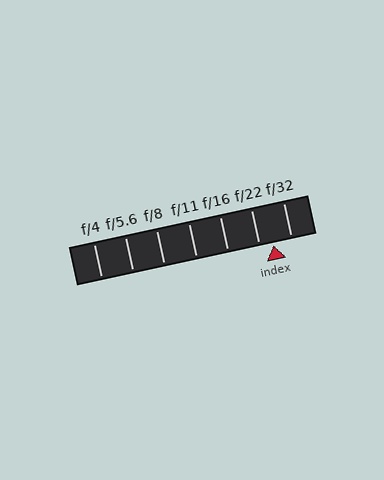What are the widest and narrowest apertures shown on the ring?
The widest aperture shown is f/4 and the narrowest is f/32.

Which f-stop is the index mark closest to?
The index mark is closest to f/22.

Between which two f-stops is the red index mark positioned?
The index mark is between f/22 and f/32.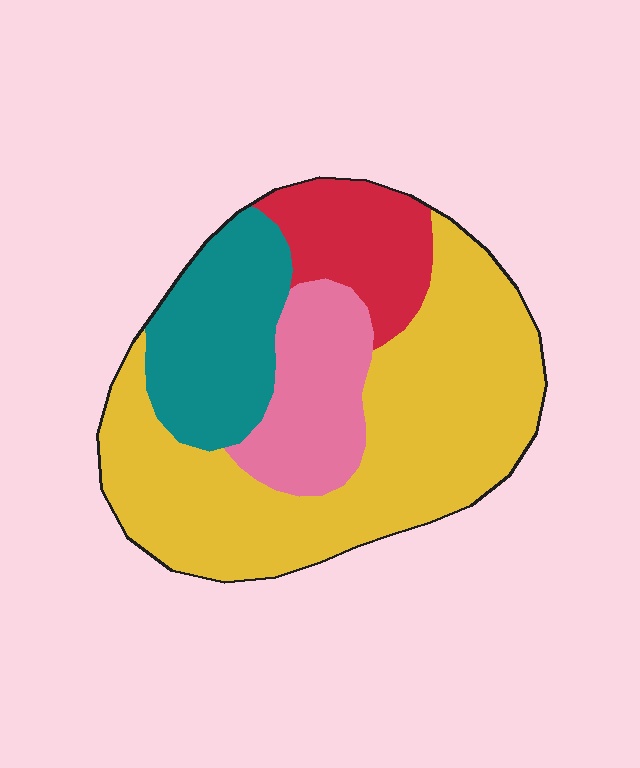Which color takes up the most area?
Yellow, at roughly 50%.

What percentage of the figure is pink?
Pink takes up less than a sixth of the figure.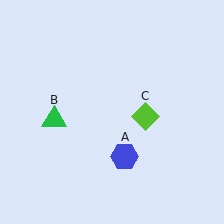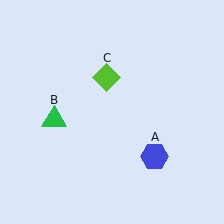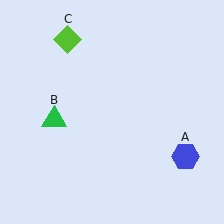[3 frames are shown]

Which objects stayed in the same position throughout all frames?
Green triangle (object B) remained stationary.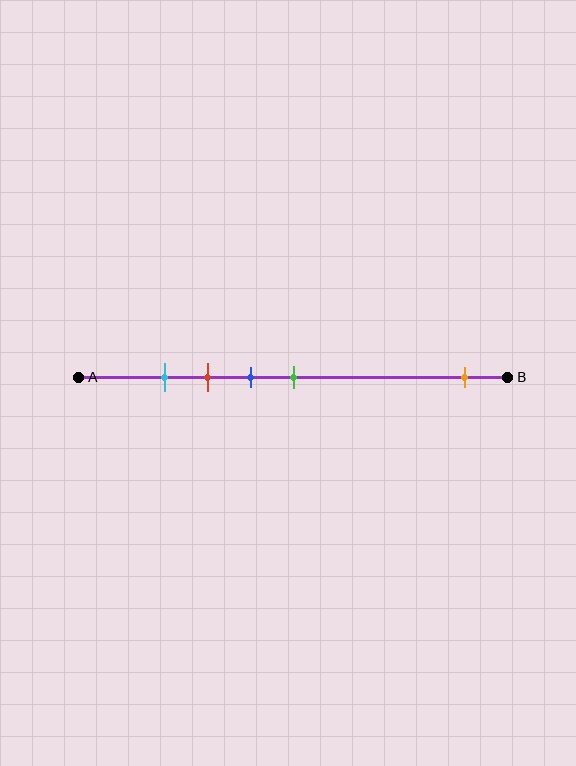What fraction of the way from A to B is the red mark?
The red mark is approximately 30% (0.3) of the way from A to B.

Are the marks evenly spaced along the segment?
No, the marks are not evenly spaced.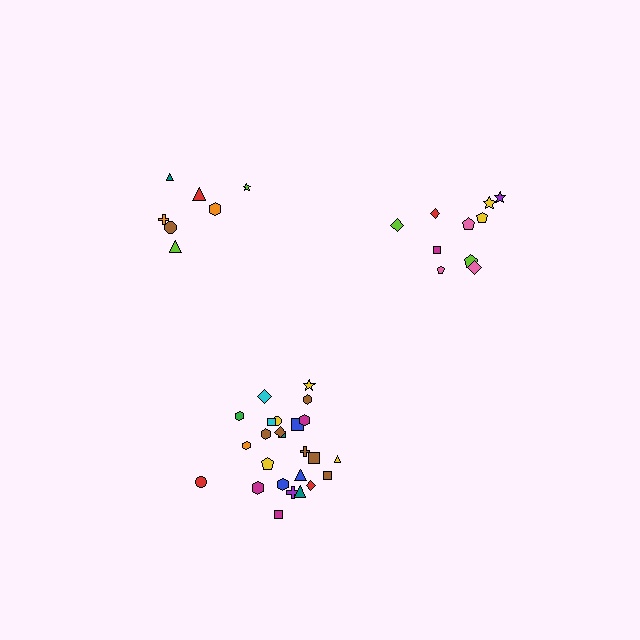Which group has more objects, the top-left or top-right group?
The top-right group.